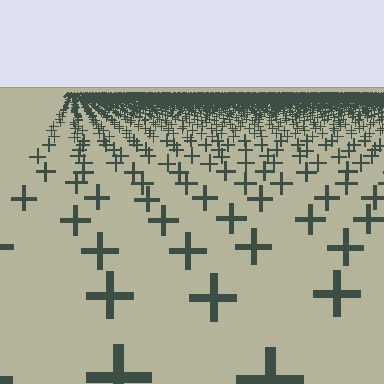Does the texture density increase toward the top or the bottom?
Density increases toward the top.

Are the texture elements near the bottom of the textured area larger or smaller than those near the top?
Larger. Near the bottom, elements are closer to the viewer and appear at a bigger on-screen size.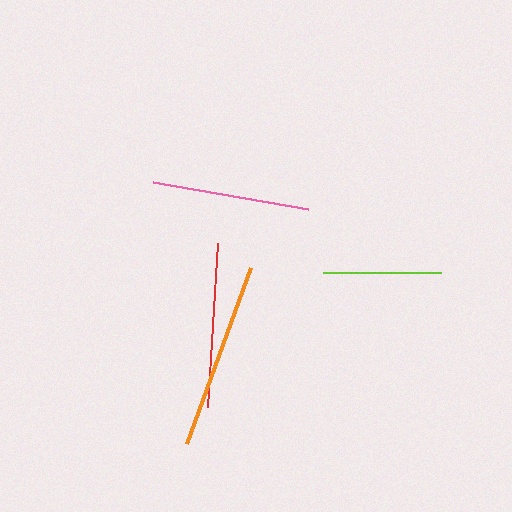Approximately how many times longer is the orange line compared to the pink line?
The orange line is approximately 1.2 times the length of the pink line.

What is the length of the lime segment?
The lime segment is approximately 117 pixels long.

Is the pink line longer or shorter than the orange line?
The orange line is longer than the pink line.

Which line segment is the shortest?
The lime line is the shortest at approximately 117 pixels.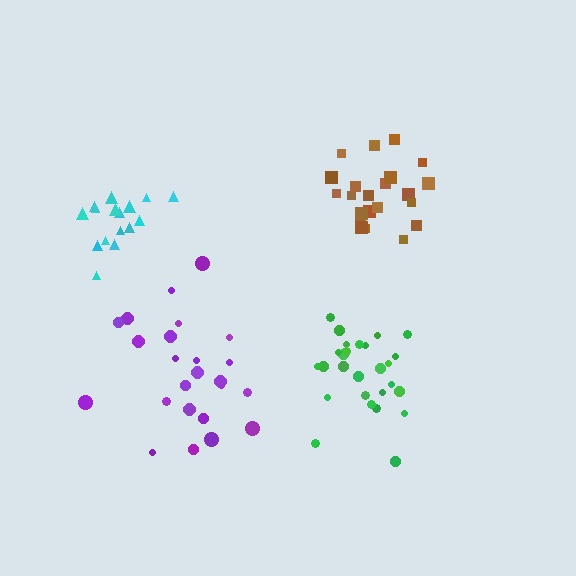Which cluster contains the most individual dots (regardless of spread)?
Green (28).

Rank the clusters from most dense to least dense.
brown, cyan, green, purple.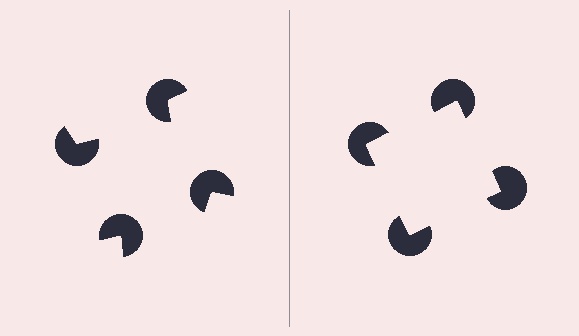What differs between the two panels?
The pac-man discs are positioned identically on both sides; only the wedge orientations differ. On the right they align to a square; on the left they are misaligned.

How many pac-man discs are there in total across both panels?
8 — 4 on each side.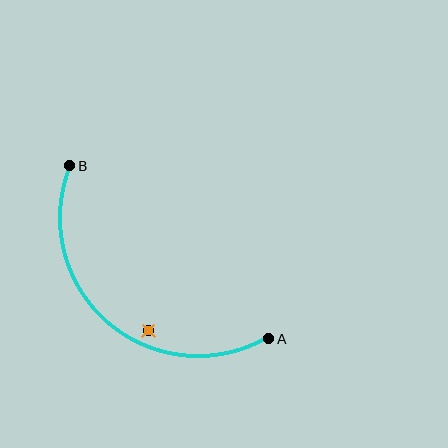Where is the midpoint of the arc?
The arc midpoint is the point on the curve farthest from the straight line joining A and B. It sits below and to the left of that line.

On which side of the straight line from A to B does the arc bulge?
The arc bulges below and to the left of the straight line connecting A and B.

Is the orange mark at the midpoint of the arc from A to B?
No — the orange mark does not lie on the arc at all. It sits slightly inside the curve.